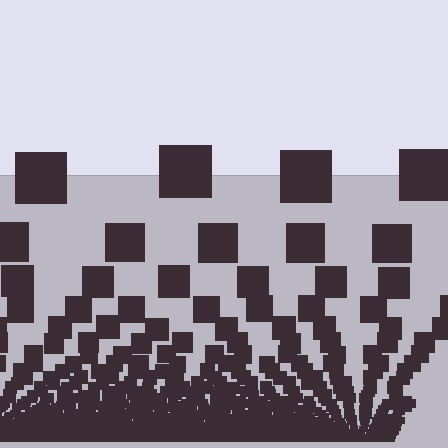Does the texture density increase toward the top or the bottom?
Density increases toward the bottom.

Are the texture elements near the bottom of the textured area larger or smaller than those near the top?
Smaller. The gradient is inverted — elements near the bottom are smaller and denser.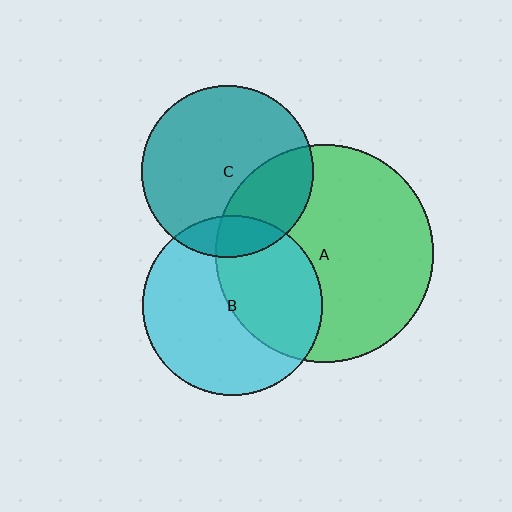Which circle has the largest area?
Circle A (green).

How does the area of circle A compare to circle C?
Approximately 1.6 times.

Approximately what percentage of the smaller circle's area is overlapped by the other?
Approximately 15%.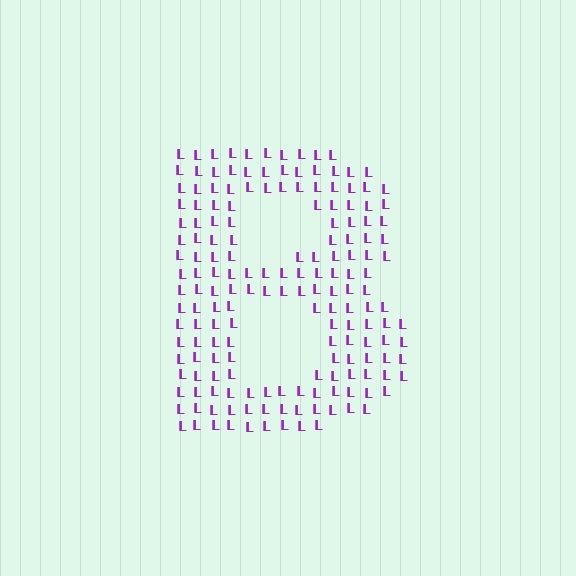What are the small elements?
The small elements are letter L's.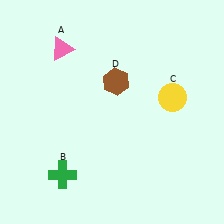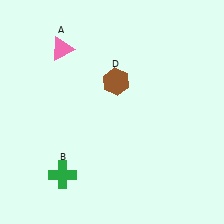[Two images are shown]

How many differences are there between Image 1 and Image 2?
There is 1 difference between the two images.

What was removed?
The yellow circle (C) was removed in Image 2.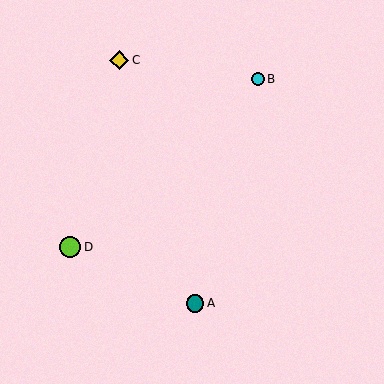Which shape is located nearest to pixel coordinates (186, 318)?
The teal circle (labeled A) at (195, 303) is nearest to that location.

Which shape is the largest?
The lime circle (labeled D) is the largest.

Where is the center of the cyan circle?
The center of the cyan circle is at (258, 79).